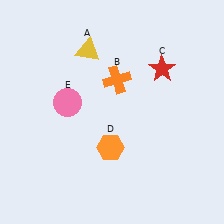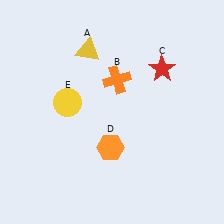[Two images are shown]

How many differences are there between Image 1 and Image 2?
There is 1 difference between the two images.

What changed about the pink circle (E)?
In Image 1, E is pink. In Image 2, it changed to yellow.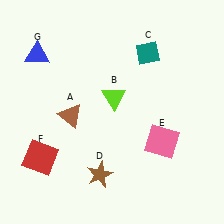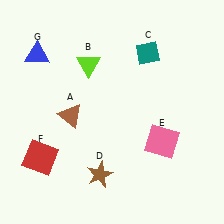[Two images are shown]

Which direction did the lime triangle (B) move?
The lime triangle (B) moved up.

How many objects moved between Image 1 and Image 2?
1 object moved between the two images.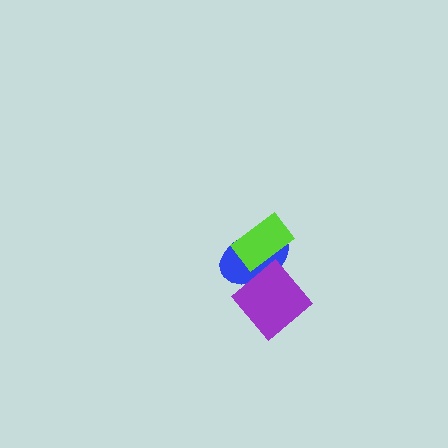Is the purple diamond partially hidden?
No, no other shape covers it.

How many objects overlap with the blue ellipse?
2 objects overlap with the blue ellipse.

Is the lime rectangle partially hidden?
Yes, it is partially covered by another shape.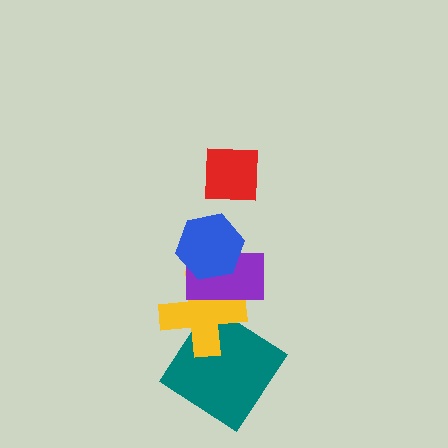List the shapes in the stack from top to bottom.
From top to bottom: the red square, the blue hexagon, the purple rectangle, the yellow cross, the teal diamond.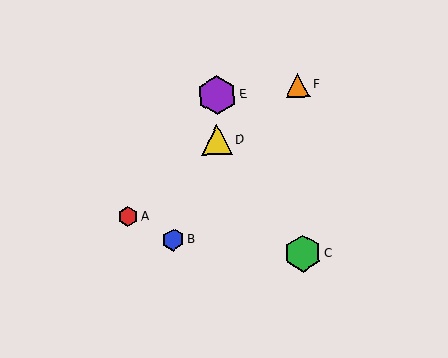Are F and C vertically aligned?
Yes, both are at x≈298.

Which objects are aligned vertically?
Objects C, F are aligned vertically.